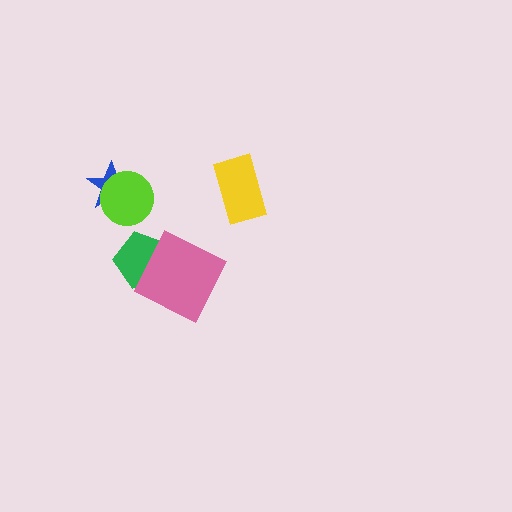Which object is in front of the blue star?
The lime circle is in front of the blue star.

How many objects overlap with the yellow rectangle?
0 objects overlap with the yellow rectangle.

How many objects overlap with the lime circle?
1 object overlaps with the lime circle.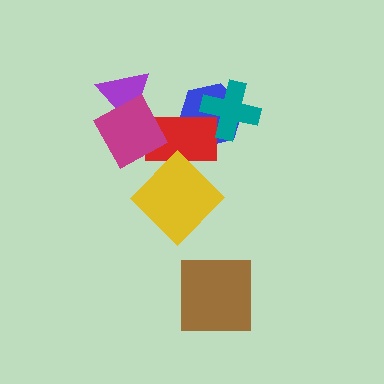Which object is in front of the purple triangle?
The magenta diamond is in front of the purple triangle.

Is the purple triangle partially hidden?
Yes, it is partially covered by another shape.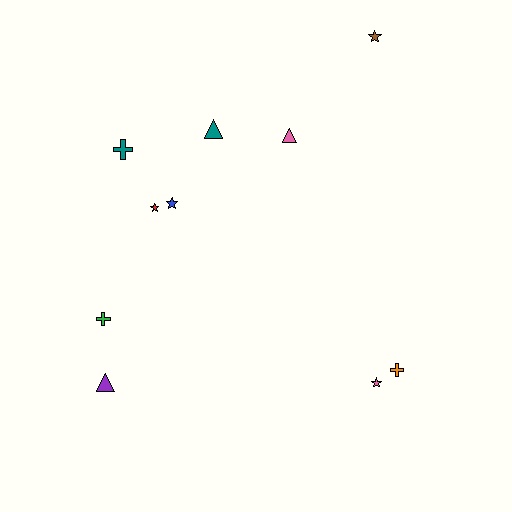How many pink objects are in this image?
There are 2 pink objects.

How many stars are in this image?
There are 4 stars.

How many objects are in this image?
There are 10 objects.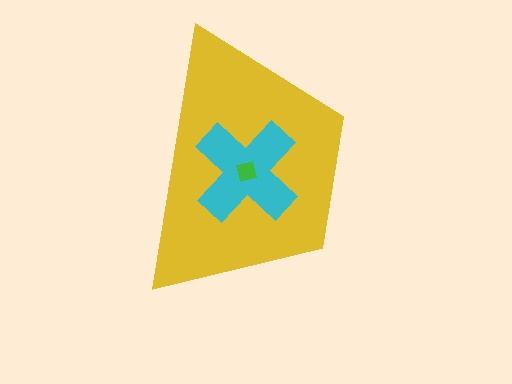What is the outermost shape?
The yellow trapezoid.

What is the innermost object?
The green square.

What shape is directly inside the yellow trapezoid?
The cyan cross.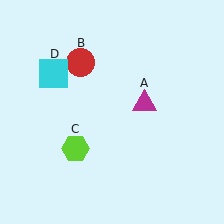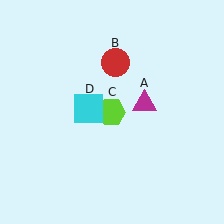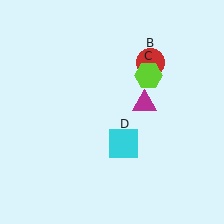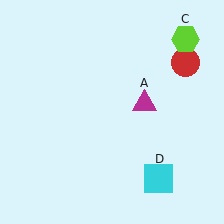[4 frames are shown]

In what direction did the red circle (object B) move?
The red circle (object B) moved right.